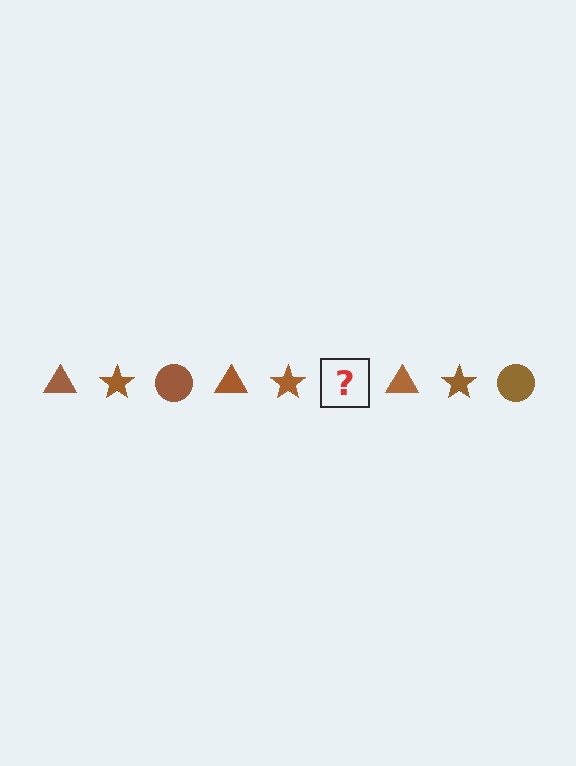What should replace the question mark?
The question mark should be replaced with a brown circle.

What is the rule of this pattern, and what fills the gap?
The rule is that the pattern cycles through triangle, star, circle shapes in brown. The gap should be filled with a brown circle.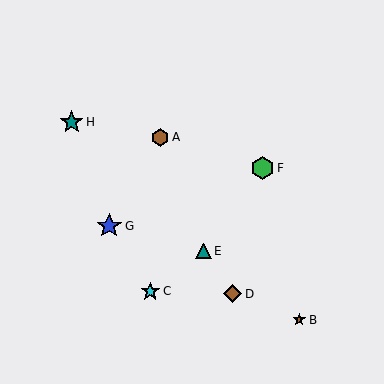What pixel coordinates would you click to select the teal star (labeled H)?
Click at (72, 122) to select the teal star H.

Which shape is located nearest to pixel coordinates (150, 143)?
The brown hexagon (labeled A) at (160, 137) is nearest to that location.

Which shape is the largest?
The blue star (labeled G) is the largest.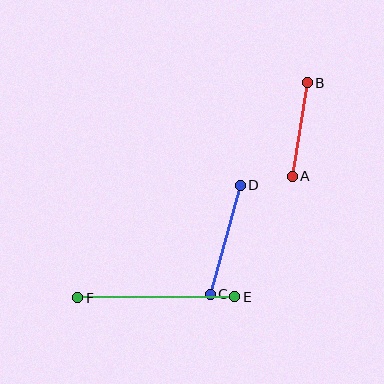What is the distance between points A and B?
The distance is approximately 95 pixels.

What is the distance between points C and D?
The distance is approximately 113 pixels.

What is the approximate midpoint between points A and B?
The midpoint is at approximately (300, 129) pixels.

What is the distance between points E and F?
The distance is approximately 157 pixels.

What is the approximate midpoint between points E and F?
The midpoint is at approximately (156, 297) pixels.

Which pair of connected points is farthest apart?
Points E and F are farthest apart.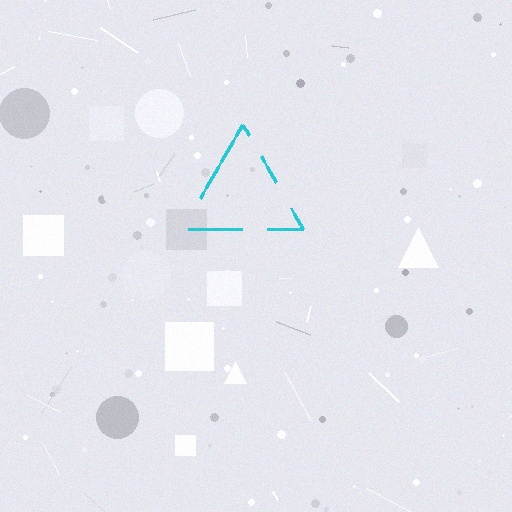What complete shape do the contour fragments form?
The contour fragments form a triangle.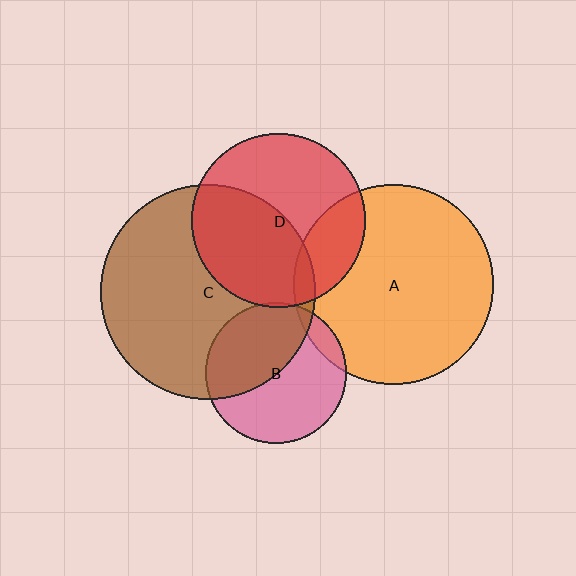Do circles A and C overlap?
Yes.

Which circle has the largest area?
Circle C (brown).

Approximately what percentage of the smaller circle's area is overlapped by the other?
Approximately 5%.